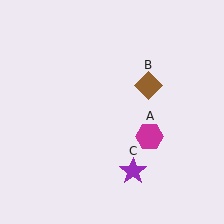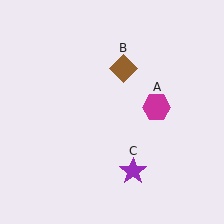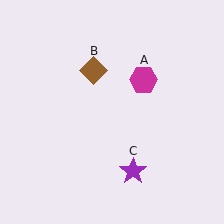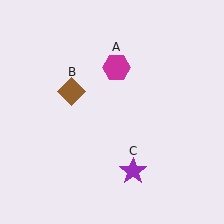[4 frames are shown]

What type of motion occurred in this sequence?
The magenta hexagon (object A), brown diamond (object B) rotated counterclockwise around the center of the scene.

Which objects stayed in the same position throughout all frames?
Purple star (object C) remained stationary.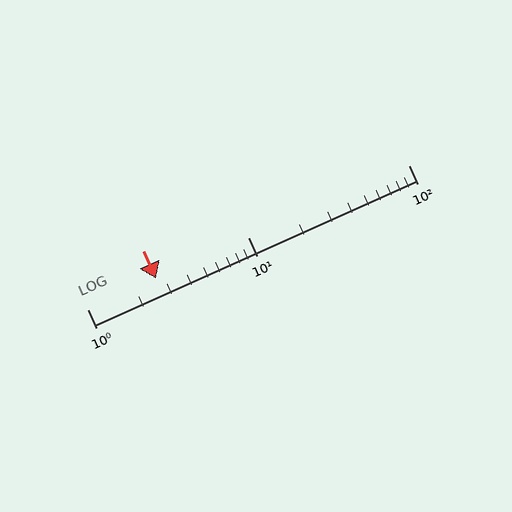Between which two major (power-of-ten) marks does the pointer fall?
The pointer is between 1 and 10.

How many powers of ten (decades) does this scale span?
The scale spans 2 decades, from 1 to 100.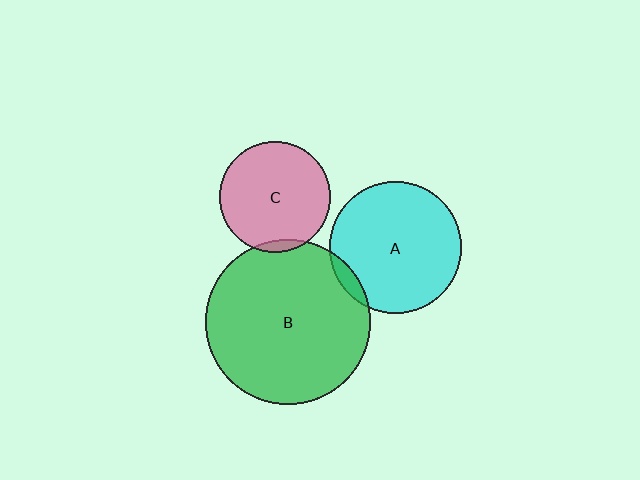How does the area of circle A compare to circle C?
Approximately 1.4 times.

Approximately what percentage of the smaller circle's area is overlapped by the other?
Approximately 5%.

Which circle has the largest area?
Circle B (green).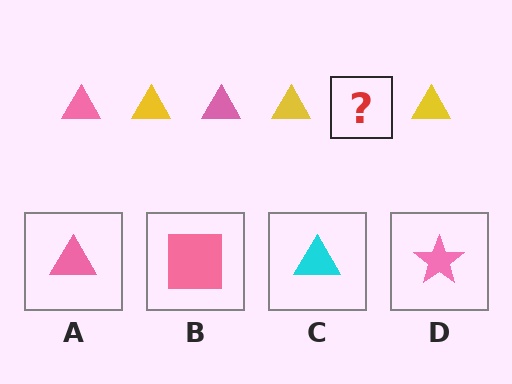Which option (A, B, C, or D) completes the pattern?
A.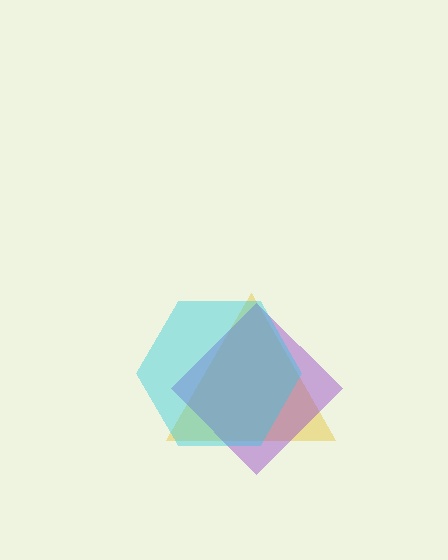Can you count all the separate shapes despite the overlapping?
Yes, there are 3 separate shapes.